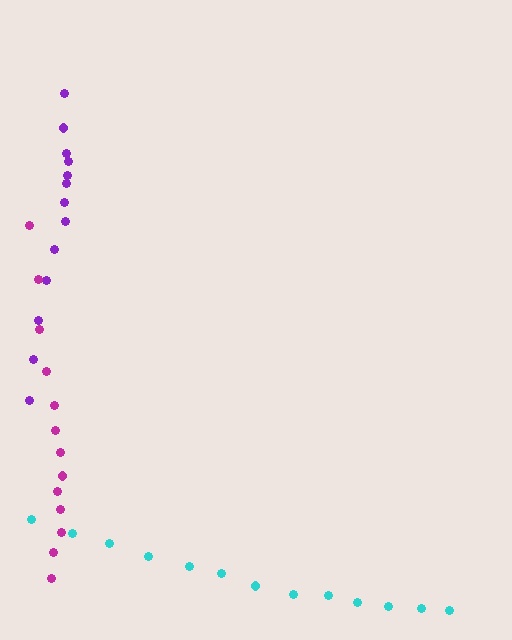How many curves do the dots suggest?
There are 3 distinct paths.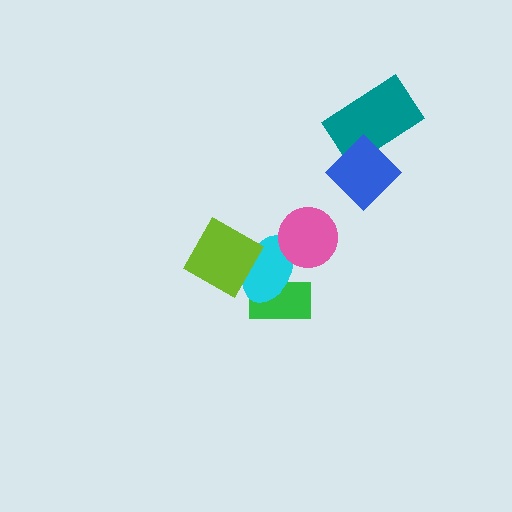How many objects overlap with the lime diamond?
1 object overlaps with the lime diamond.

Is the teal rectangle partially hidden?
Yes, it is partially covered by another shape.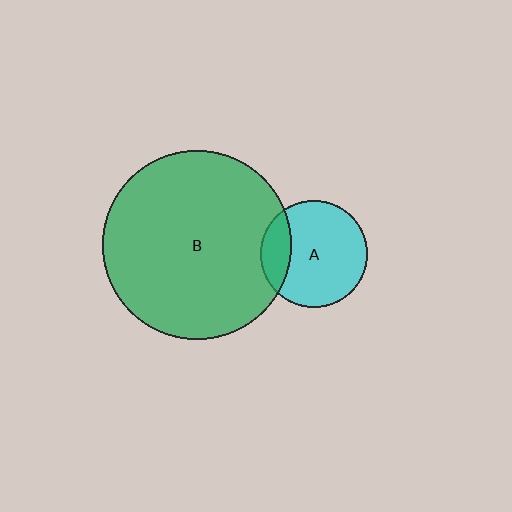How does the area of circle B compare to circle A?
Approximately 3.1 times.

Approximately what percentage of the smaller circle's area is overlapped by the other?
Approximately 20%.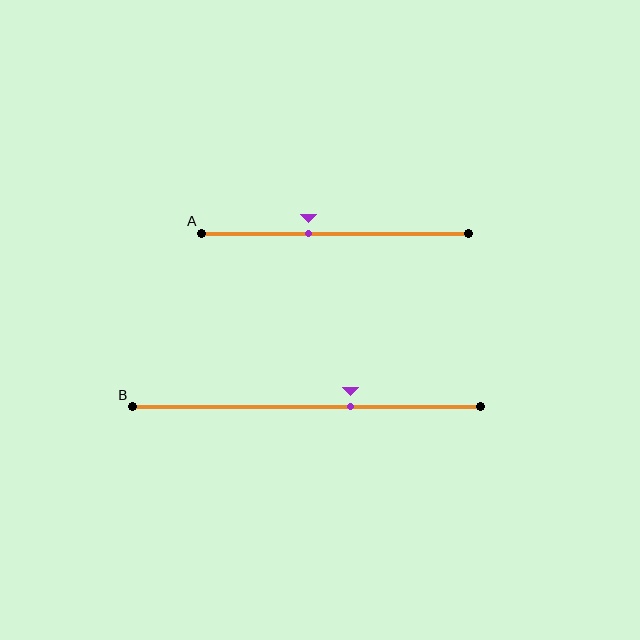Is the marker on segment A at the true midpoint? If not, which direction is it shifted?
No, the marker on segment A is shifted to the left by about 10% of the segment length.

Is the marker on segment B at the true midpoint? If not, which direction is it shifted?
No, the marker on segment B is shifted to the right by about 13% of the segment length.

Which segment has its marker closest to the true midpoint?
Segment A has its marker closest to the true midpoint.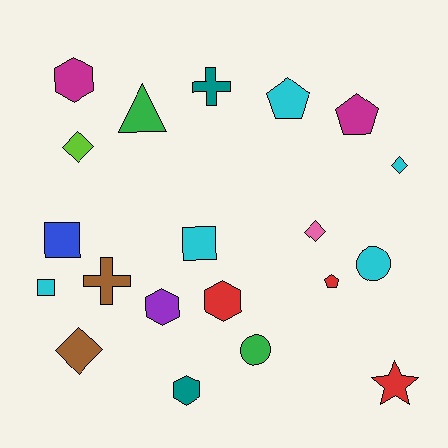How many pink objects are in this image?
There is 1 pink object.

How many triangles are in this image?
There is 1 triangle.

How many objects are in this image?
There are 20 objects.